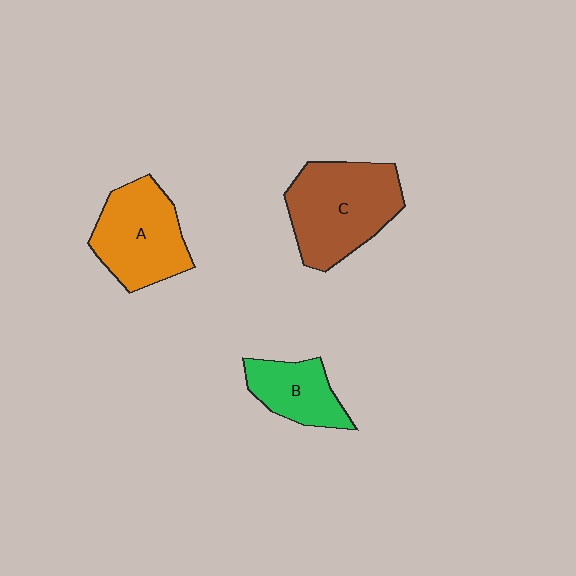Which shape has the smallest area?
Shape B (green).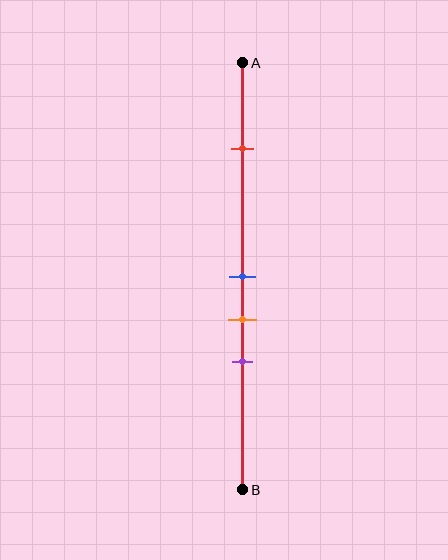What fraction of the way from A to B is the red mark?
The red mark is approximately 20% (0.2) of the way from A to B.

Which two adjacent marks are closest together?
The blue and orange marks are the closest adjacent pair.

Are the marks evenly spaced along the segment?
No, the marks are not evenly spaced.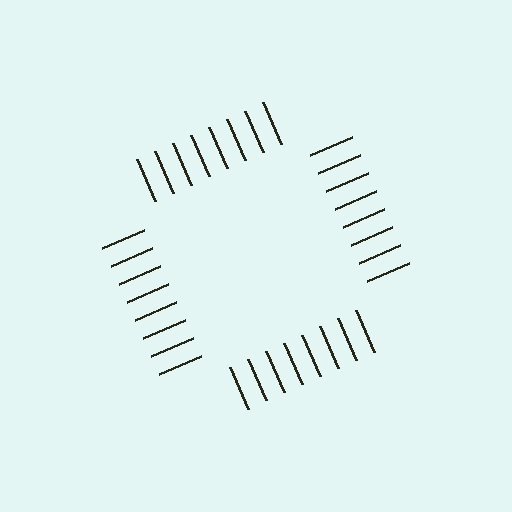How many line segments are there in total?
32 — 8 along each of the 4 edges.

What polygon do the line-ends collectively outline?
An illusory square — the line segments terminate on its edges but no continuous stroke is drawn.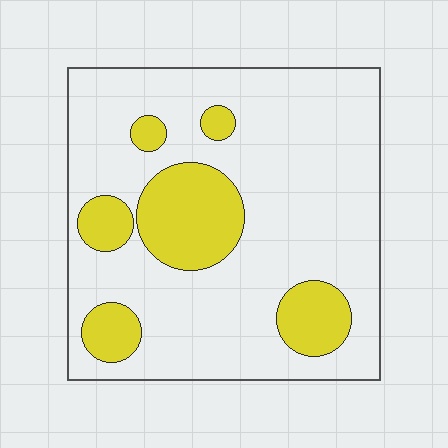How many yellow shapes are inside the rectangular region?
6.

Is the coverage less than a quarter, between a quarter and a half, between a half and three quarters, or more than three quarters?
Less than a quarter.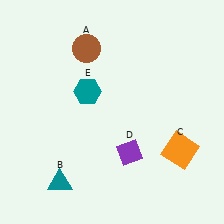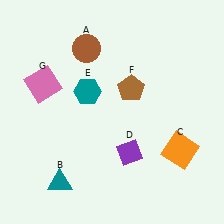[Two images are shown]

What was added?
A brown pentagon (F), a pink square (G) were added in Image 2.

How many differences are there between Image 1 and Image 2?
There are 2 differences between the two images.